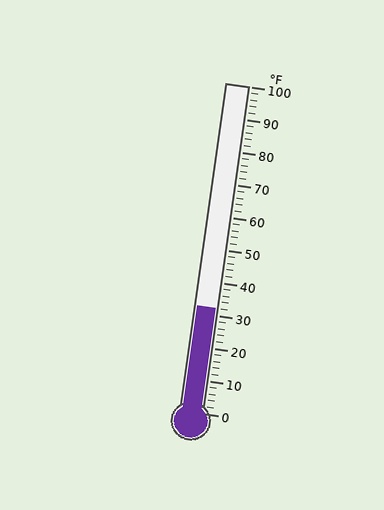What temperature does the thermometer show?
The thermometer shows approximately 32°F.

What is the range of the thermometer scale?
The thermometer scale ranges from 0°F to 100°F.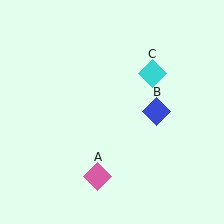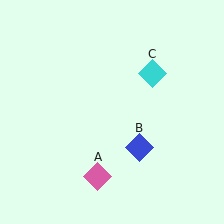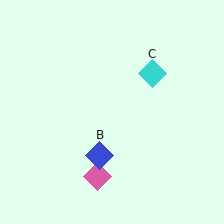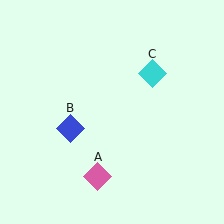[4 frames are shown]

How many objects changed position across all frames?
1 object changed position: blue diamond (object B).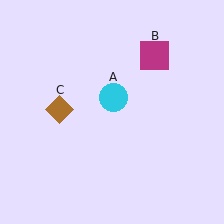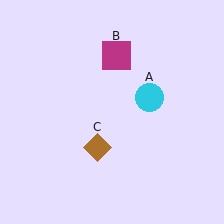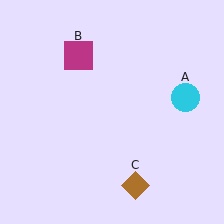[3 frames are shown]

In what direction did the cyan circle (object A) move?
The cyan circle (object A) moved right.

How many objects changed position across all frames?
3 objects changed position: cyan circle (object A), magenta square (object B), brown diamond (object C).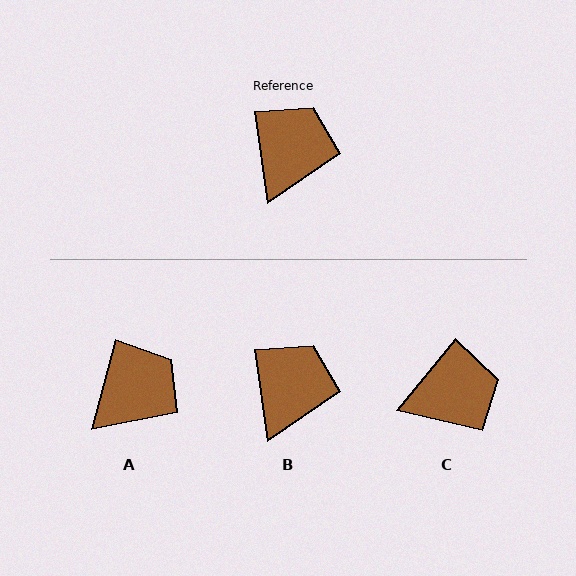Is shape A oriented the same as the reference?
No, it is off by about 23 degrees.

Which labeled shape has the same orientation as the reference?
B.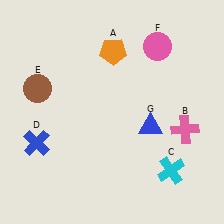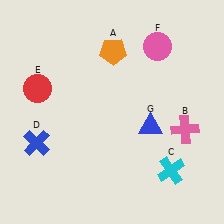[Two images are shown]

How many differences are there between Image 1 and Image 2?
There is 1 difference between the two images.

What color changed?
The circle (E) changed from brown in Image 1 to red in Image 2.